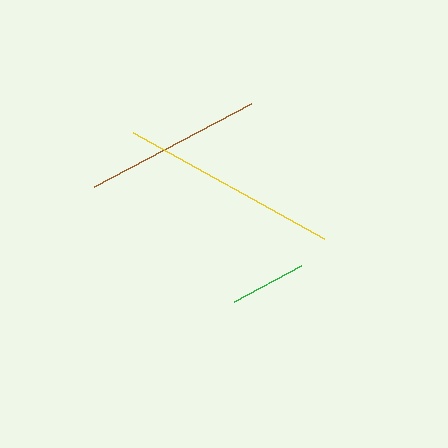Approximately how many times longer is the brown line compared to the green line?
The brown line is approximately 2.3 times the length of the green line.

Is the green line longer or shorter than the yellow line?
The yellow line is longer than the green line.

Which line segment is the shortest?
The green line is the shortest at approximately 76 pixels.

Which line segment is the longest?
The yellow line is the longest at approximately 218 pixels.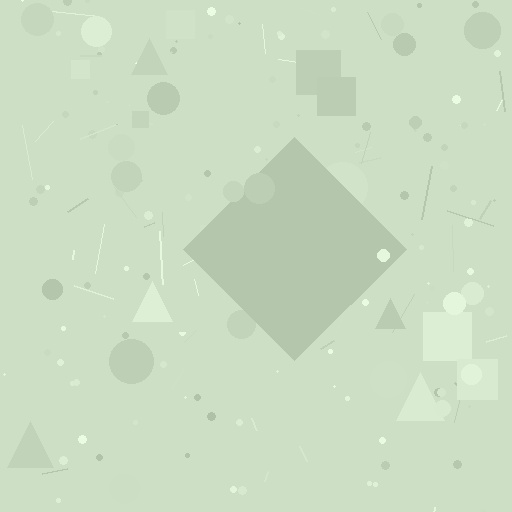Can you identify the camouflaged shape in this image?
The camouflaged shape is a diamond.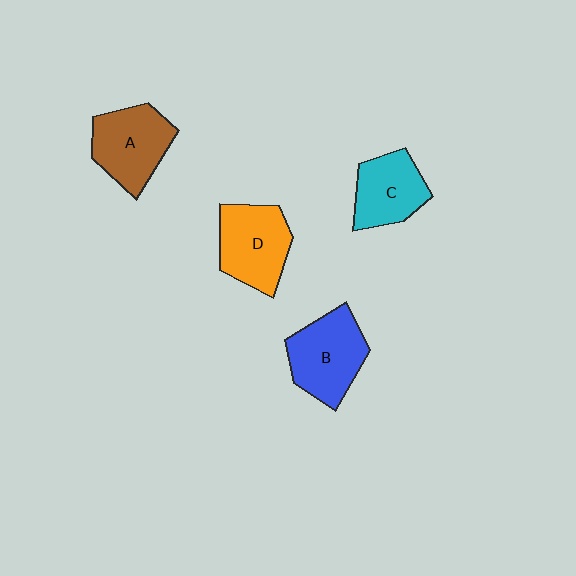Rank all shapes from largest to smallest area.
From largest to smallest: B (blue), A (brown), D (orange), C (cyan).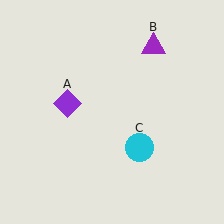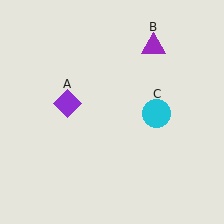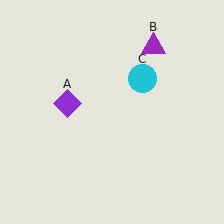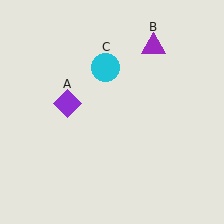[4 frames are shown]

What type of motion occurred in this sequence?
The cyan circle (object C) rotated counterclockwise around the center of the scene.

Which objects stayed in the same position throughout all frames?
Purple diamond (object A) and purple triangle (object B) remained stationary.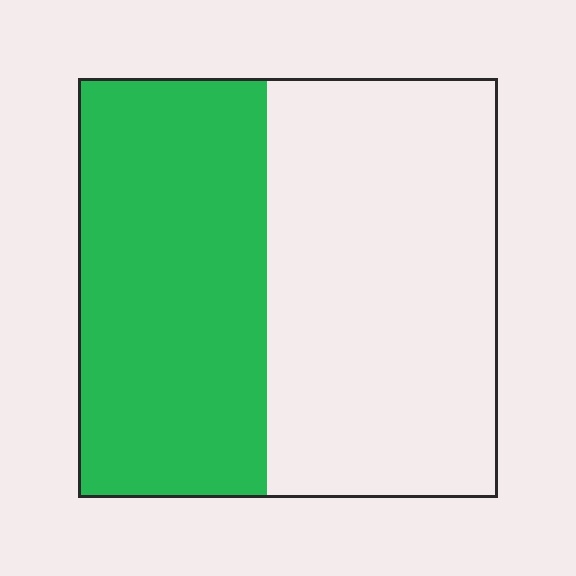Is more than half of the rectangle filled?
No.